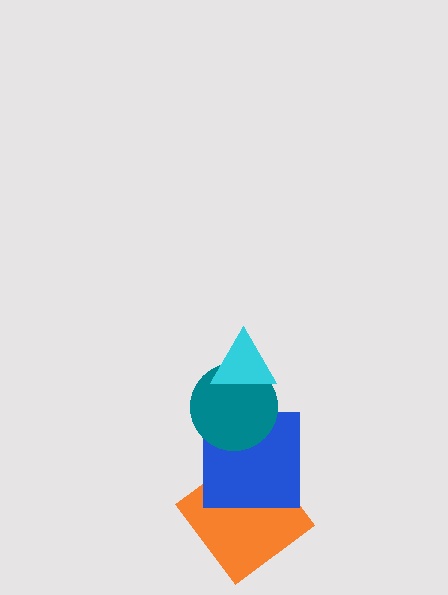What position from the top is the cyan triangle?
The cyan triangle is 1st from the top.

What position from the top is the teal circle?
The teal circle is 2nd from the top.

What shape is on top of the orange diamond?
The blue square is on top of the orange diamond.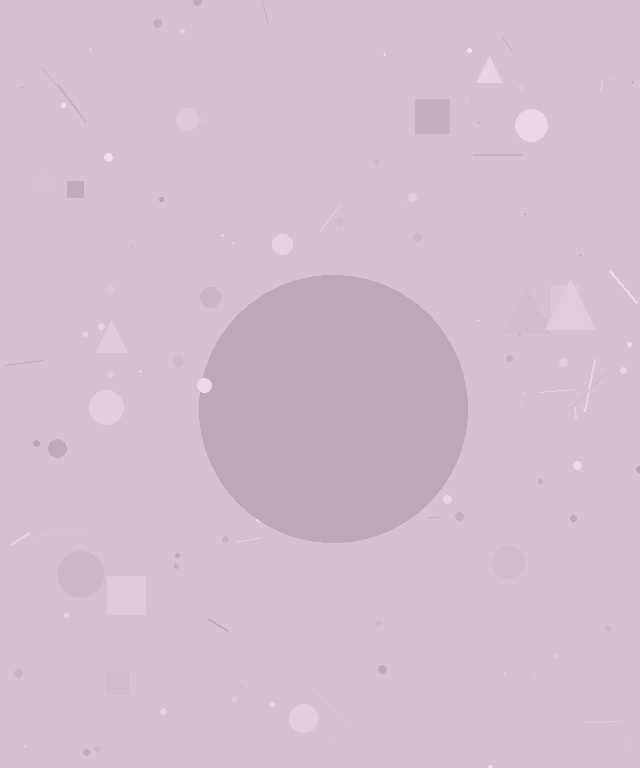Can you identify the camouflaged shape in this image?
The camouflaged shape is a circle.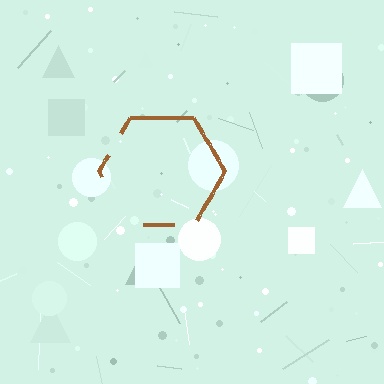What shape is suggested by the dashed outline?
The dashed outline suggests a hexagon.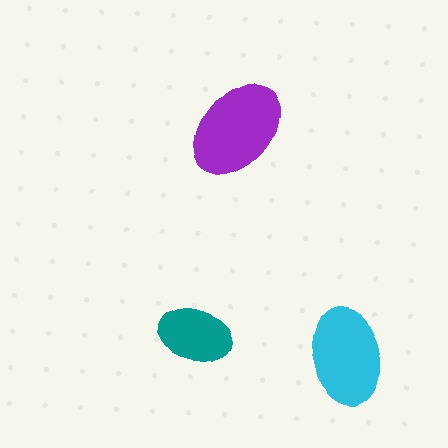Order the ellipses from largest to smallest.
the purple one, the cyan one, the teal one.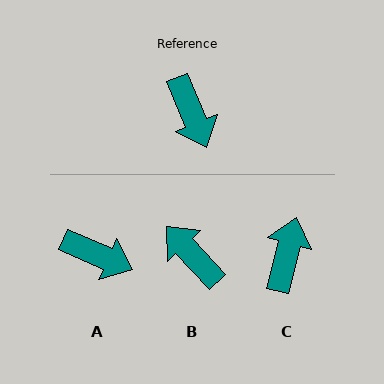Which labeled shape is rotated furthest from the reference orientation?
B, about 160 degrees away.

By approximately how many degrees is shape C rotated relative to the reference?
Approximately 143 degrees counter-clockwise.